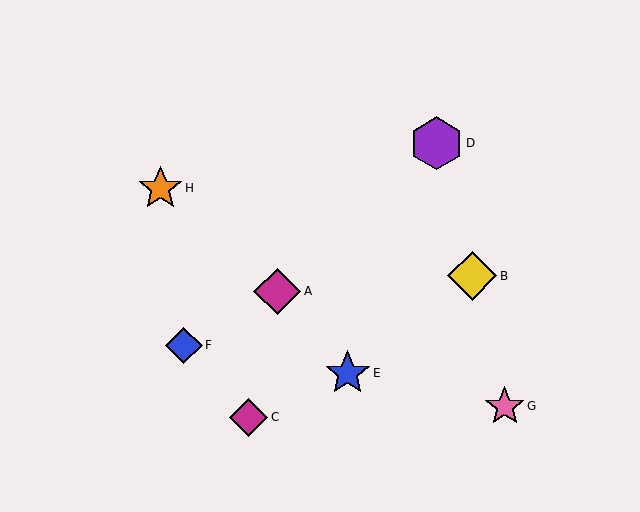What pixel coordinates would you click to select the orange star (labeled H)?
Click at (160, 188) to select the orange star H.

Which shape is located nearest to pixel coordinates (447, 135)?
The purple hexagon (labeled D) at (437, 143) is nearest to that location.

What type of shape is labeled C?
Shape C is a magenta diamond.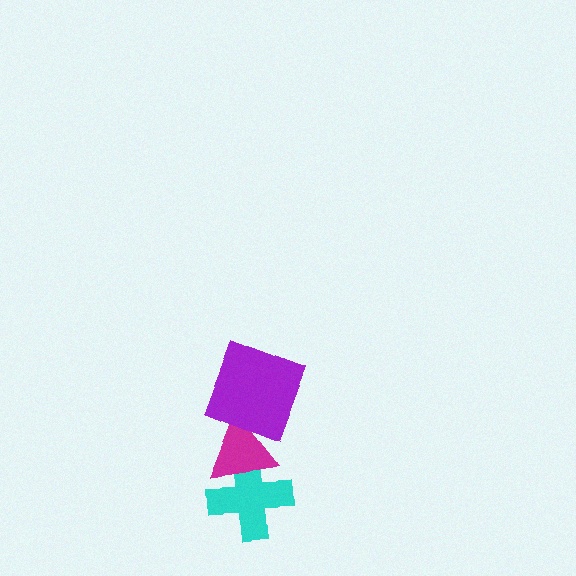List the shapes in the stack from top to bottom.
From top to bottom: the purple square, the magenta triangle, the cyan cross.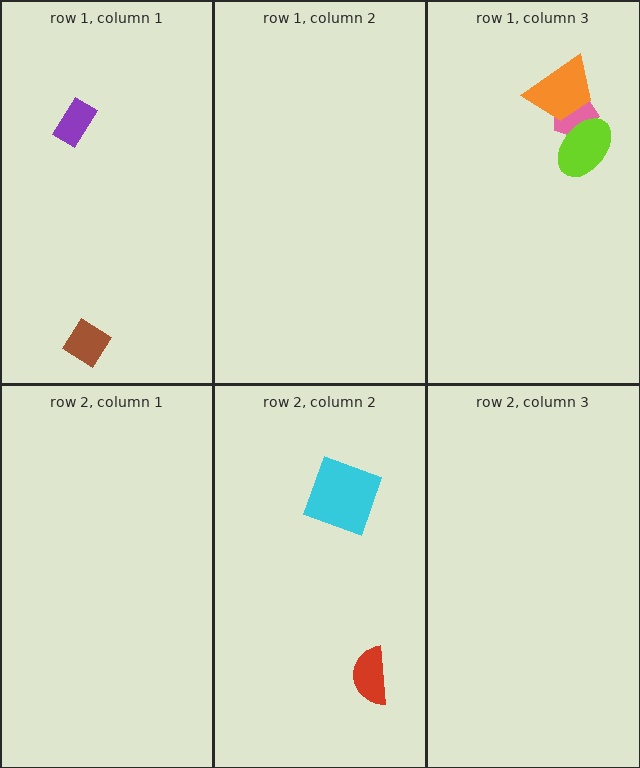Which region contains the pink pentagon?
The row 1, column 3 region.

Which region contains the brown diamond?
The row 1, column 1 region.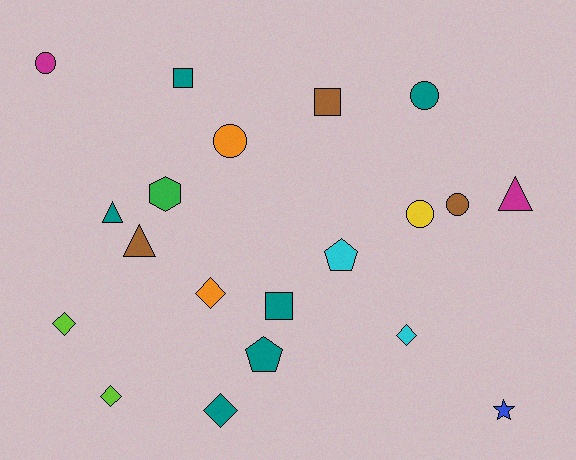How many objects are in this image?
There are 20 objects.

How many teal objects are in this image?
There are 6 teal objects.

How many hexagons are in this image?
There is 1 hexagon.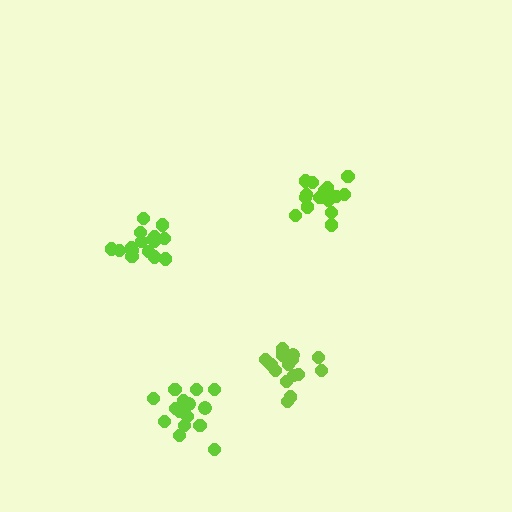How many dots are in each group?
Group 1: 16 dots, Group 2: 15 dots, Group 3: 18 dots, Group 4: 16 dots (65 total).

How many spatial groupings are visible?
There are 4 spatial groupings.